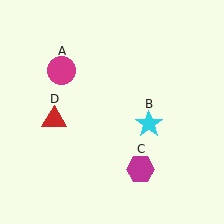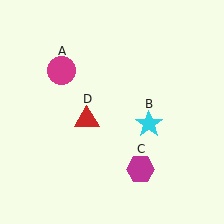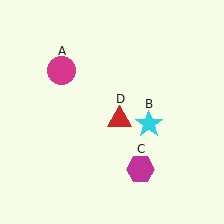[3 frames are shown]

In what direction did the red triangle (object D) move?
The red triangle (object D) moved right.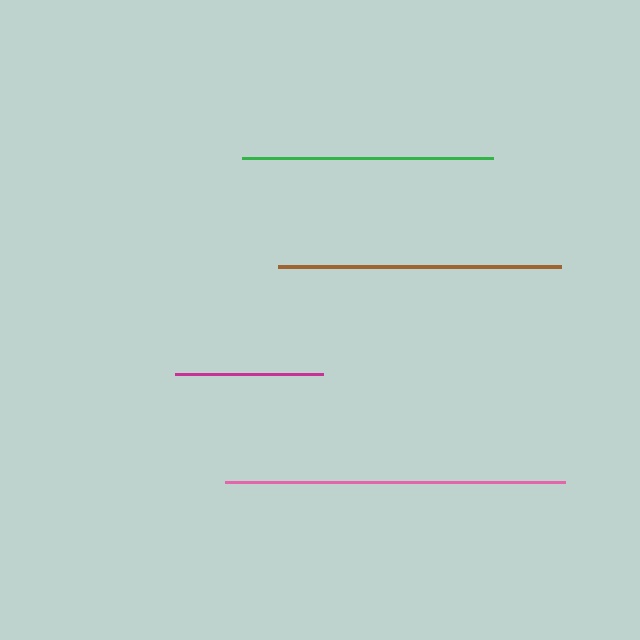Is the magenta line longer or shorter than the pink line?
The pink line is longer than the magenta line.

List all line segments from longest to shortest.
From longest to shortest: pink, brown, green, magenta.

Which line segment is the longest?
The pink line is the longest at approximately 340 pixels.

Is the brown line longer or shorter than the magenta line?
The brown line is longer than the magenta line.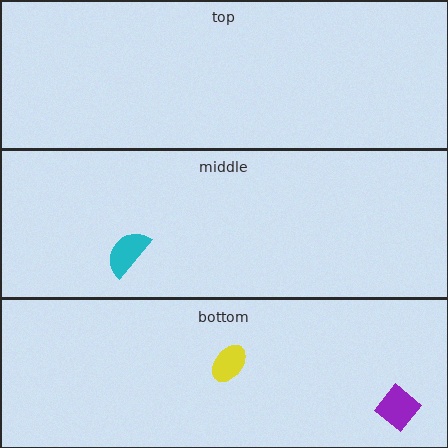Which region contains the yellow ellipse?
The bottom region.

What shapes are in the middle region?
The cyan semicircle.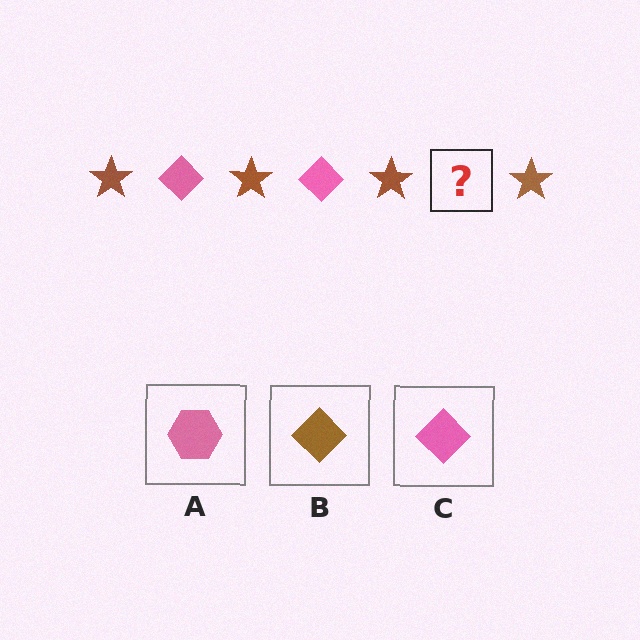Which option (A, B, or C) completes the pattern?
C.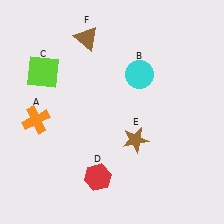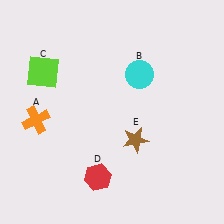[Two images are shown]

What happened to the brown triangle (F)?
The brown triangle (F) was removed in Image 2. It was in the top-left area of Image 1.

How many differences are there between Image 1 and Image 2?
There is 1 difference between the two images.